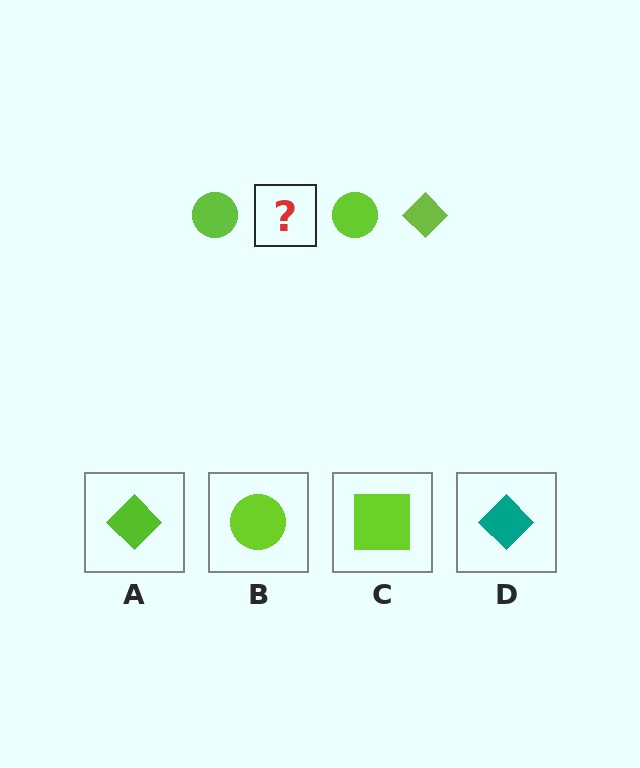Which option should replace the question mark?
Option A.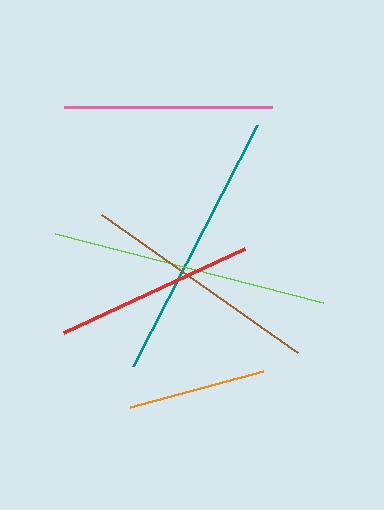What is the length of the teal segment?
The teal segment is approximately 271 pixels long.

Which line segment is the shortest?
The orange line is the shortest at approximately 138 pixels.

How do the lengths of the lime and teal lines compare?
The lime and teal lines are approximately the same length.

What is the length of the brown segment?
The brown segment is approximately 239 pixels long.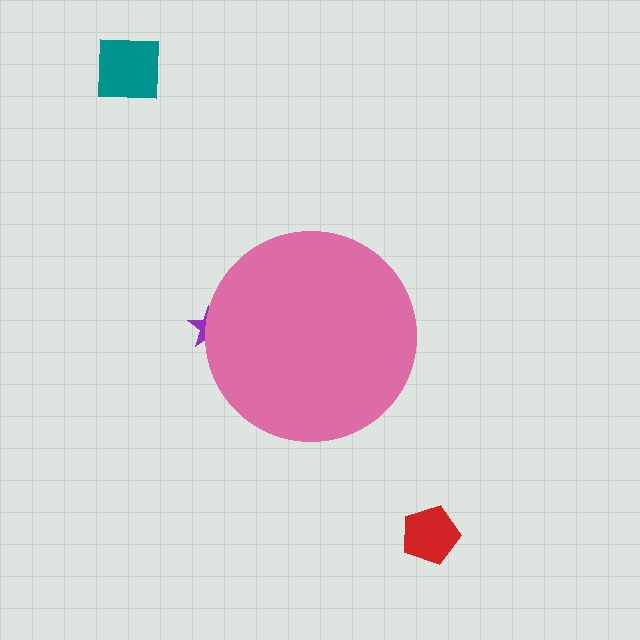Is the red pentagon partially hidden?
No, the red pentagon is fully visible.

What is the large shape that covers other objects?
A pink circle.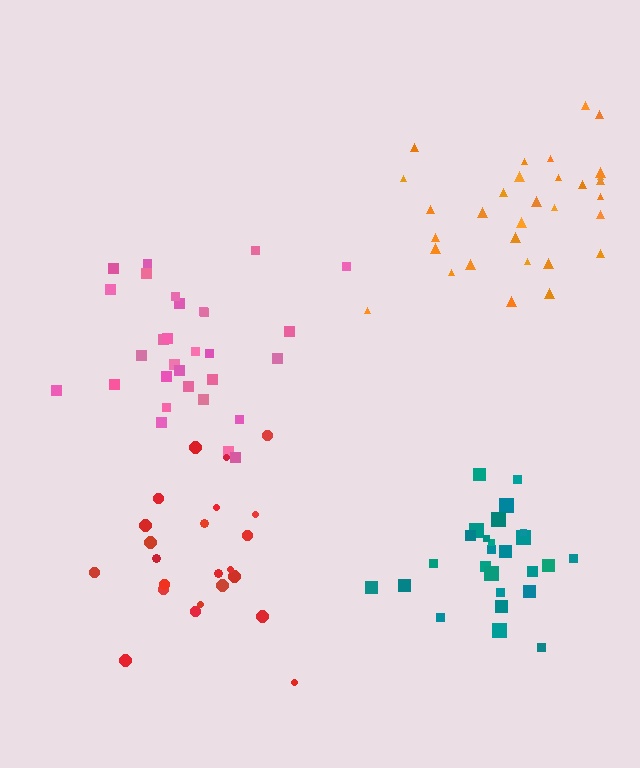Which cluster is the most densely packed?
Teal.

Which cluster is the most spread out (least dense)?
Red.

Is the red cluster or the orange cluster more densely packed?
Orange.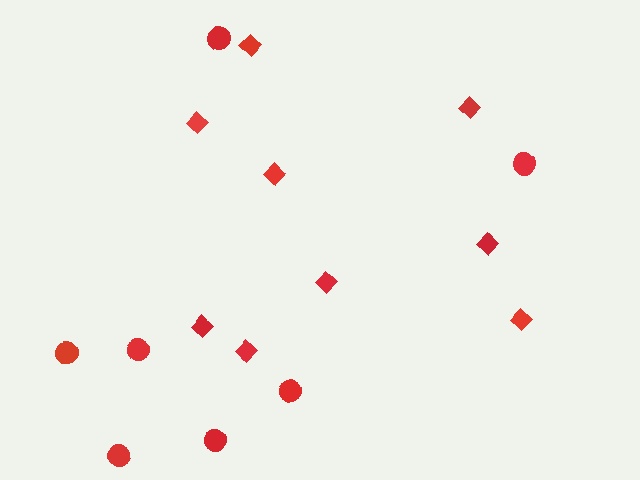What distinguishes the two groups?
There are 2 groups: one group of diamonds (9) and one group of circles (7).